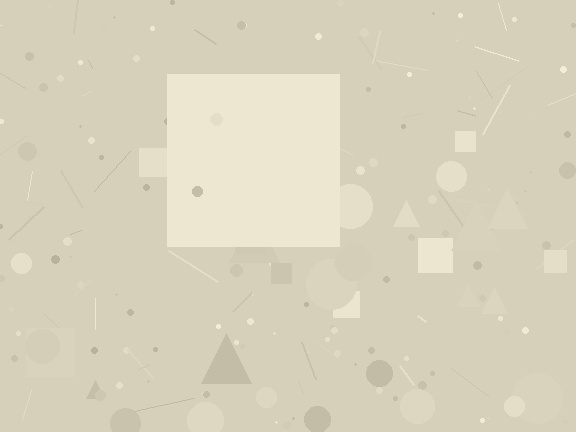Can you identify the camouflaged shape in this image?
The camouflaged shape is a square.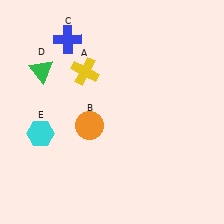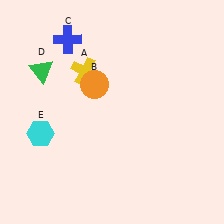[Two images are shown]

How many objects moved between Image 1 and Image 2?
1 object moved between the two images.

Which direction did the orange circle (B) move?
The orange circle (B) moved up.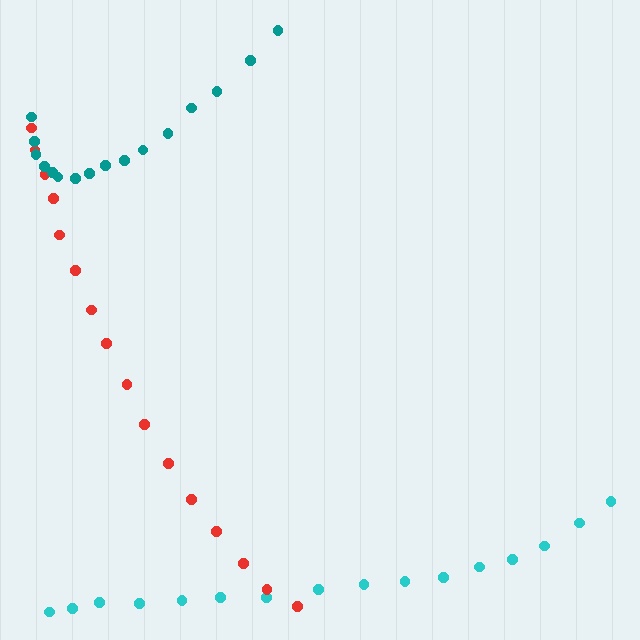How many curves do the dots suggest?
There are 3 distinct paths.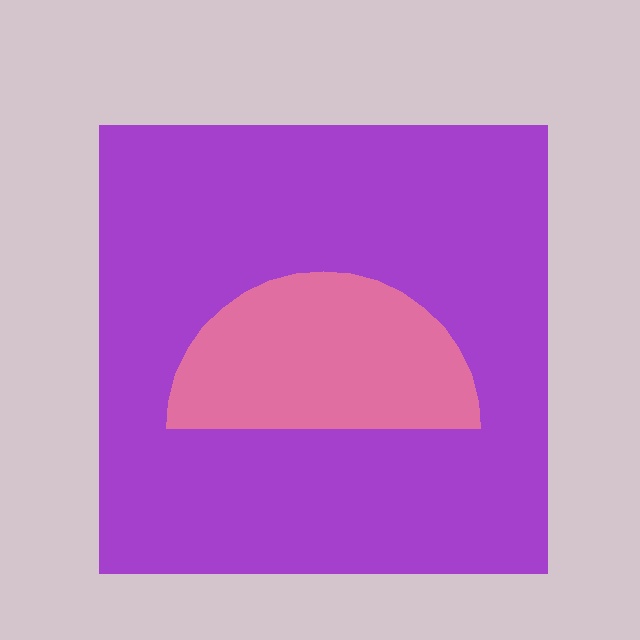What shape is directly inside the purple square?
The pink semicircle.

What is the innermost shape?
The pink semicircle.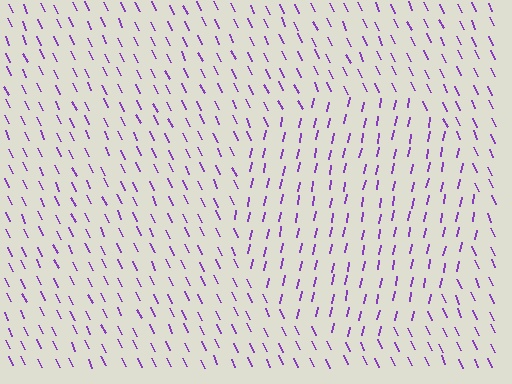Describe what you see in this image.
The image is filled with small purple line segments. A circle region in the image has lines oriented differently from the surrounding lines, creating a visible texture boundary.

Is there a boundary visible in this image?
Yes, there is a texture boundary formed by a change in line orientation.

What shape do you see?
I see a circle.